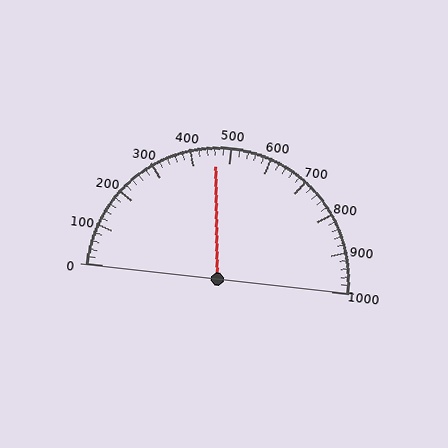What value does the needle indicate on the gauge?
The needle indicates approximately 460.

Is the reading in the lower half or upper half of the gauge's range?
The reading is in the lower half of the range (0 to 1000).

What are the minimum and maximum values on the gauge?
The gauge ranges from 0 to 1000.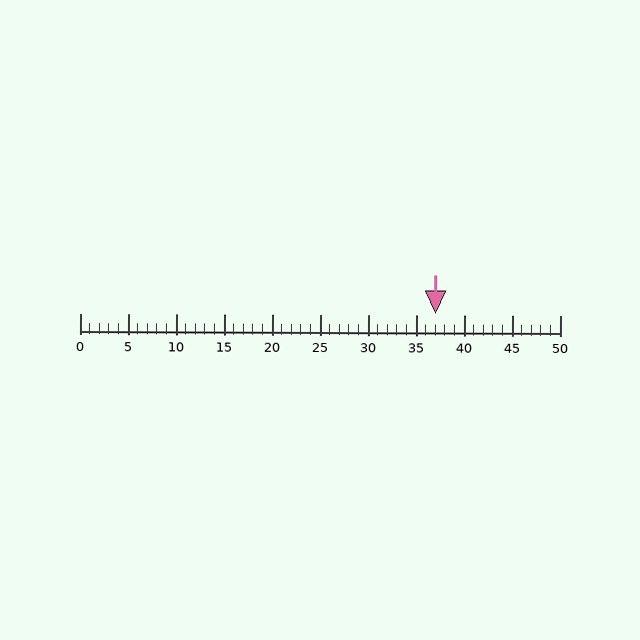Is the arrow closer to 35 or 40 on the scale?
The arrow is closer to 35.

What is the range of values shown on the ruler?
The ruler shows values from 0 to 50.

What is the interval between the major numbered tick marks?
The major tick marks are spaced 5 units apart.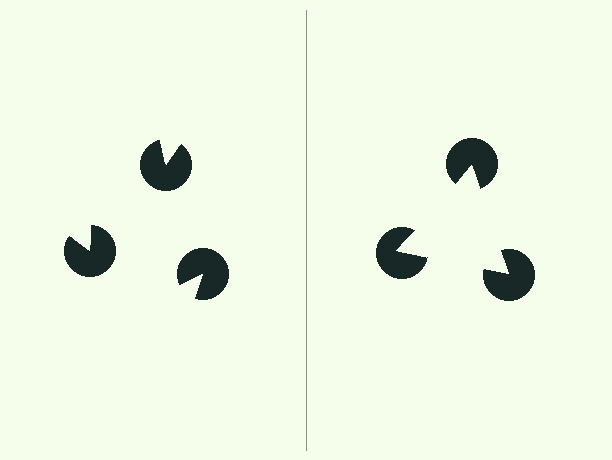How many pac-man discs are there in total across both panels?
6 — 3 on each side.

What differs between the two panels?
The pac-man discs are positioned identically on both sides; only the wedge orientations differ. On the right they align to a triangle; on the left they are misaligned.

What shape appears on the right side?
An illusory triangle.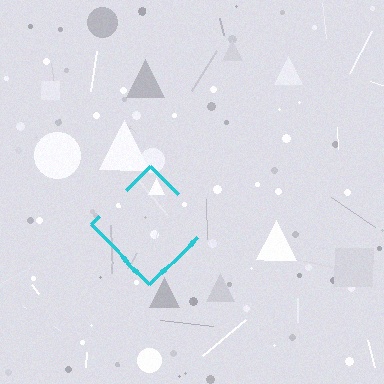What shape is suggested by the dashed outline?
The dashed outline suggests a diamond.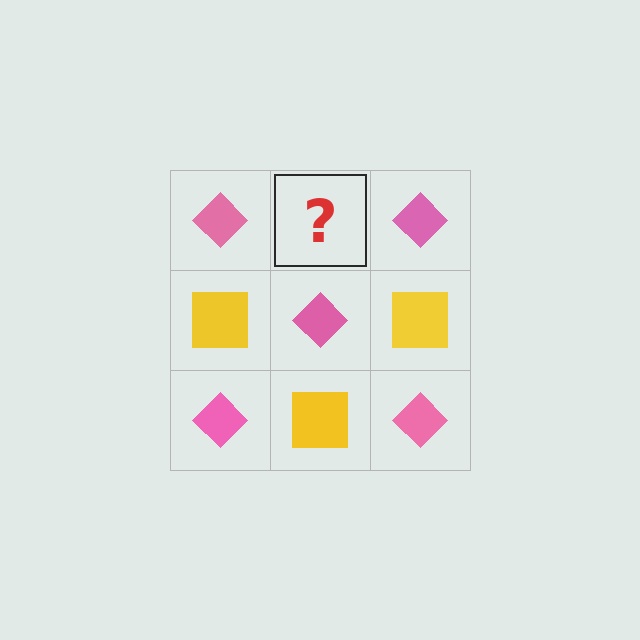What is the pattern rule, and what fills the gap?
The rule is that it alternates pink diamond and yellow square in a checkerboard pattern. The gap should be filled with a yellow square.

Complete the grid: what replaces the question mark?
The question mark should be replaced with a yellow square.